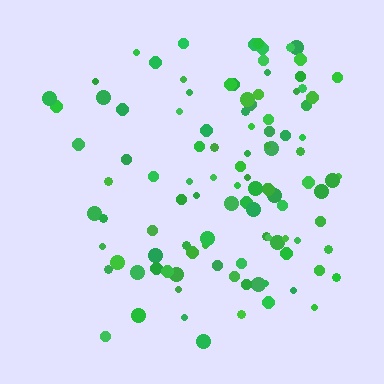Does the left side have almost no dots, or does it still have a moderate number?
Still a moderate number, just noticeably fewer than the right.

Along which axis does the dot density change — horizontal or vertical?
Horizontal.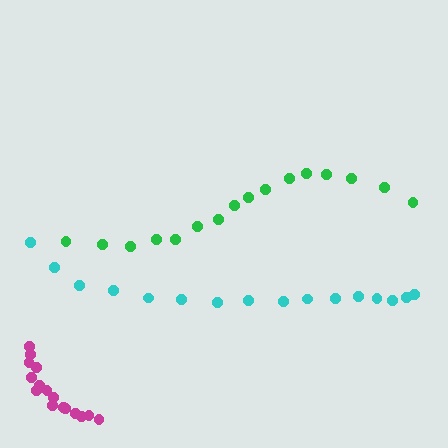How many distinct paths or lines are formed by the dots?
There are 3 distinct paths.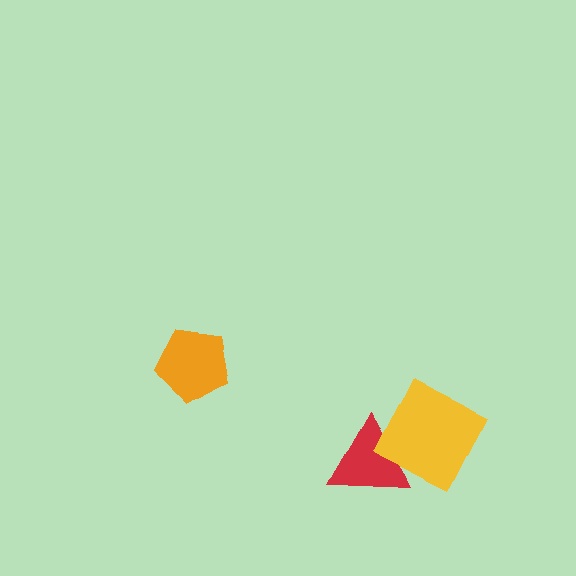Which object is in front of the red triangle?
The yellow square is in front of the red triangle.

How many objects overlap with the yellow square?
1 object overlaps with the yellow square.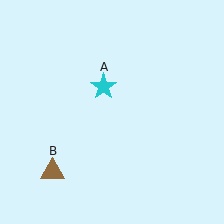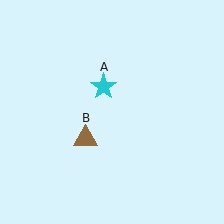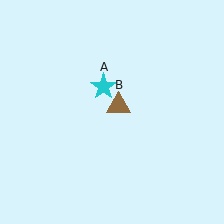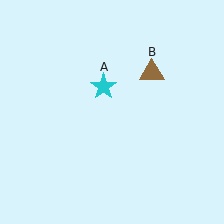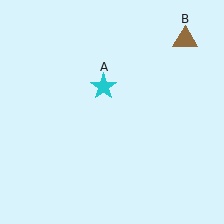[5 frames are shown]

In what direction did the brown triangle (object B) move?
The brown triangle (object B) moved up and to the right.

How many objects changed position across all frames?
1 object changed position: brown triangle (object B).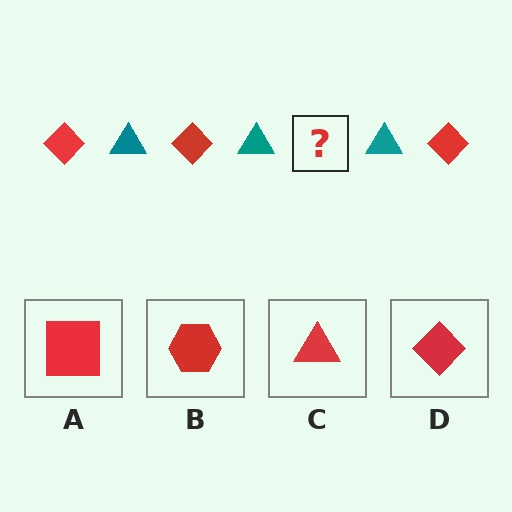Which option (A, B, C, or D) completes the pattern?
D.